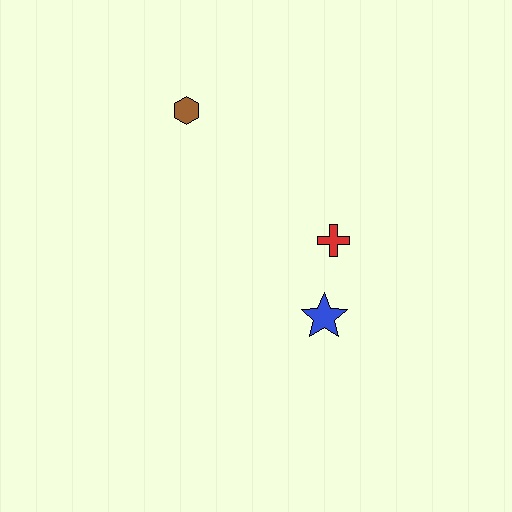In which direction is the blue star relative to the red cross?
The blue star is below the red cross.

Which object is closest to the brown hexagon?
The red cross is closest to the brown hexagon.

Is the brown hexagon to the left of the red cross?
Yes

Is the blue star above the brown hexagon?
No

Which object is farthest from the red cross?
The brown hexagon is farthest from the red cross.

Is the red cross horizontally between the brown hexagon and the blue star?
No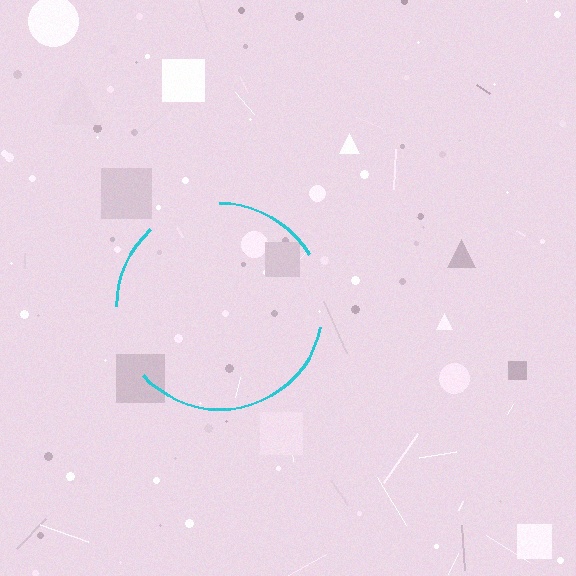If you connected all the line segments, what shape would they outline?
They would outline a circle.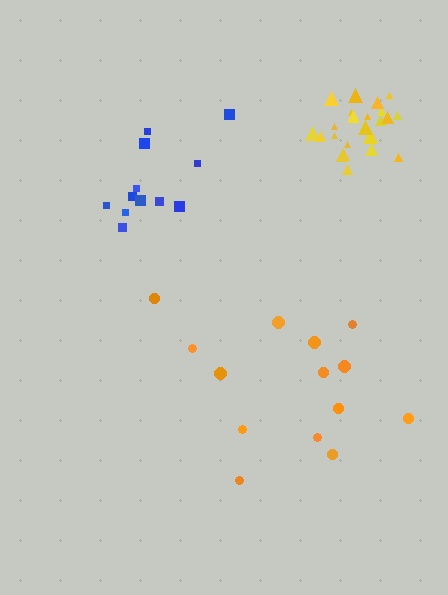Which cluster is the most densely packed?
Yellow.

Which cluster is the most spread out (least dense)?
Orange.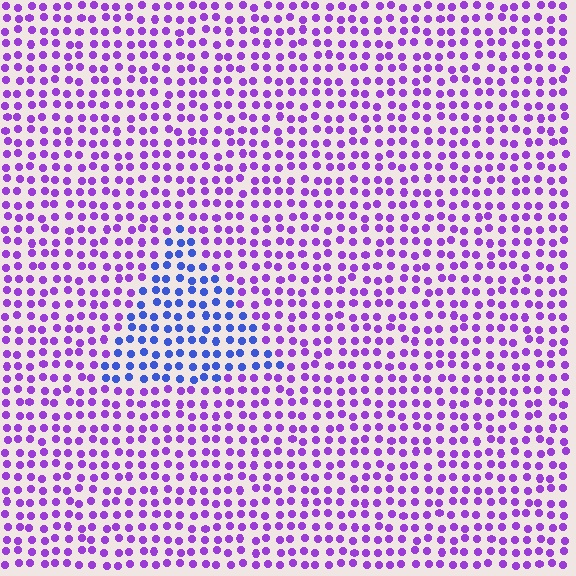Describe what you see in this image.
The image is filled with small purple elements in a uniform arrangement. A triangle-shaped region is visible where the elements are tinted to a slightly different hue, forming a subtle color boundary.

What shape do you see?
I see a triangle.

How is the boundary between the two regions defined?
The boundary is defined purely by a slight shift in hue (about 48 degrees). Spacing, size, and orientation are identical on both sides.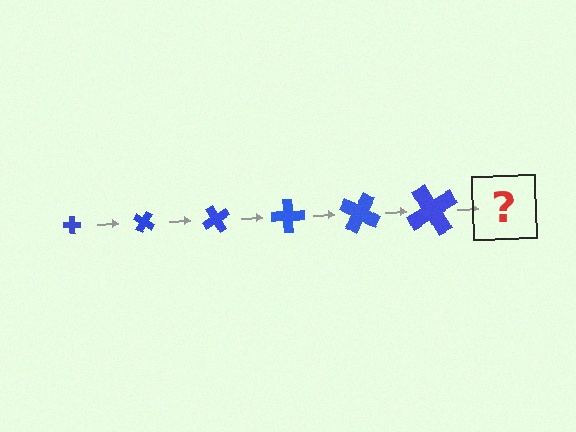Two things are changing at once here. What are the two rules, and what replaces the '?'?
The two rules are that the cross grows larger each step and it rotates 30 degrees each step. The '?' should be a cross, larger than the previous one and rotated 180 degrees from the start.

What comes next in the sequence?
The next element should be a cross, larger than the previous one and rotated 180 degrees from the start.